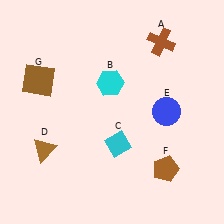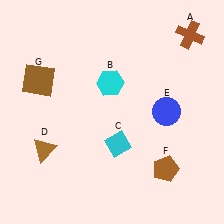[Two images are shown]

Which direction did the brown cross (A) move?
The brown cross (A) moved right.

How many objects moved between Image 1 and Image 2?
1 object moved between the two images.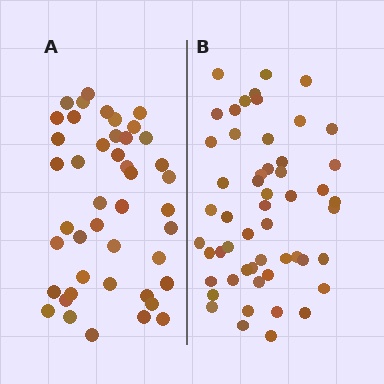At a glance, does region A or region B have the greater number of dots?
Region B (the right region) has more dots.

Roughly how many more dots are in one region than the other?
Region B has roughly 8 or so more dots than region A.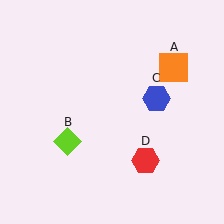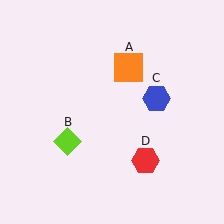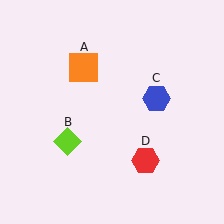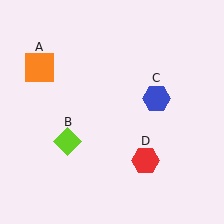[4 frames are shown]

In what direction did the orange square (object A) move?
The orange square (object A) moved left.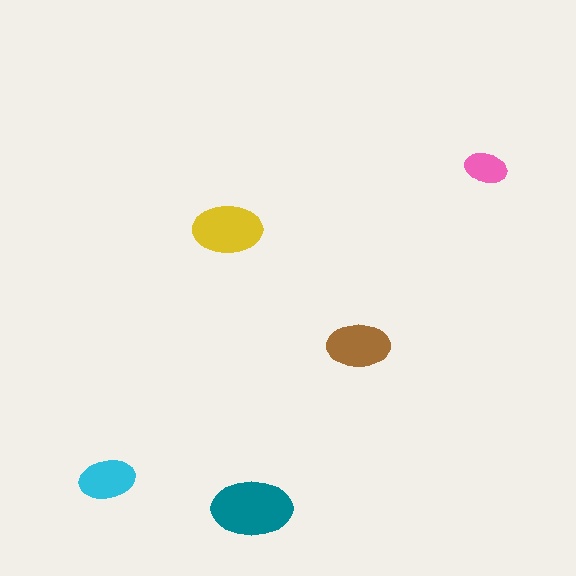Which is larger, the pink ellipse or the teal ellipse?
The teal one.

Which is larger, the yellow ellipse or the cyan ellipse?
The yellow one.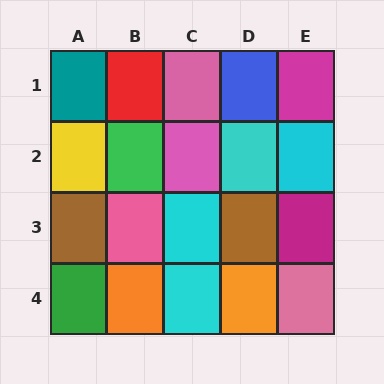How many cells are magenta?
2 cells are magenta.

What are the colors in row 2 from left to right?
Yellow, green, pink, cyan, cyan.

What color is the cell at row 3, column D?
Brown.